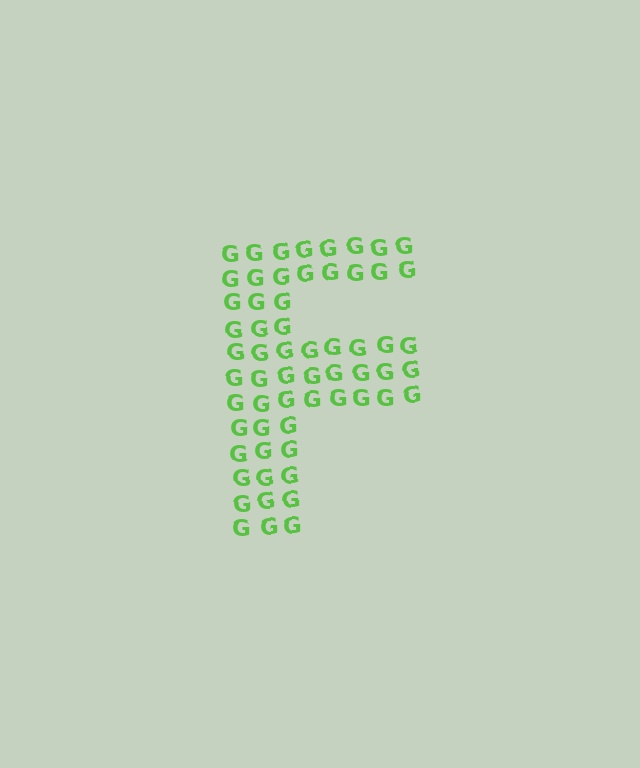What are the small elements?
The small elements are letter G's.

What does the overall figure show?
The overall figure shows the letter F.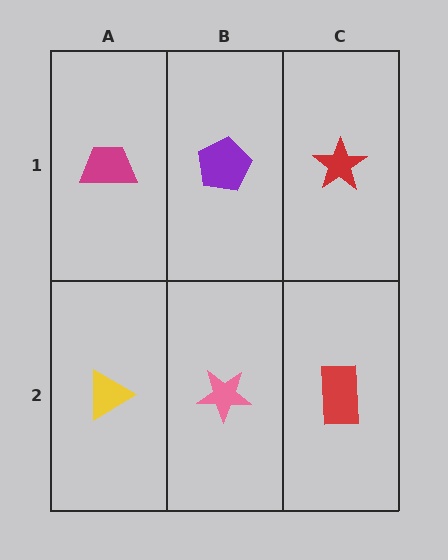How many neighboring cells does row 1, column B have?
3.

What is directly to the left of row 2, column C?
A pink star.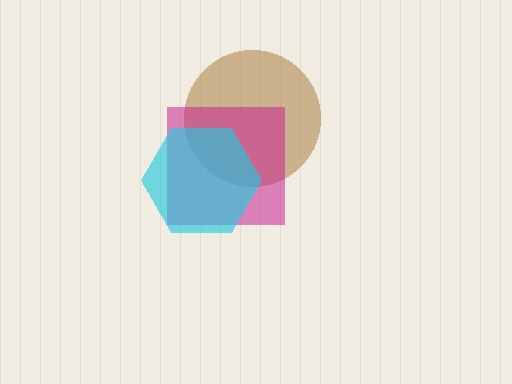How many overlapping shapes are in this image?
There are 3 overlapping shapes in the image.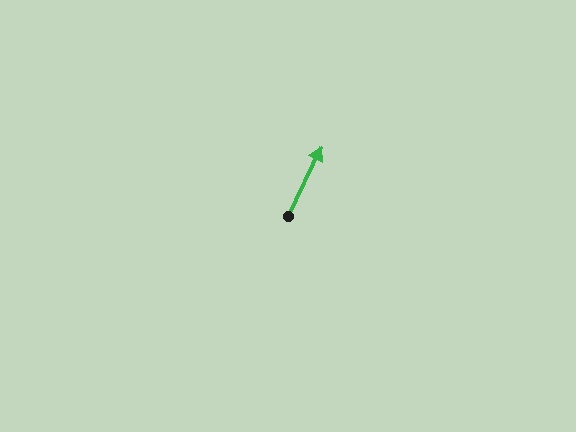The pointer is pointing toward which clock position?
Roughly 1 o'clock.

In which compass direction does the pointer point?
Northeast.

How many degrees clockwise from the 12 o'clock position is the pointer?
Approximately 25 degrees.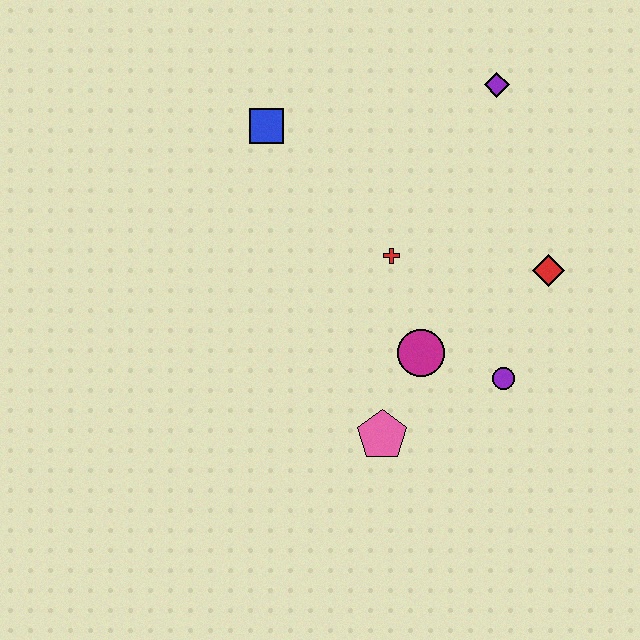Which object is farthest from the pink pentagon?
The purple diamond is farthest from the pink pentagon.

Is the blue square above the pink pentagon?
Yes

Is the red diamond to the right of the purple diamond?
Yes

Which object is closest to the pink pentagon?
The magenta circle is closest to the pink pentagon.